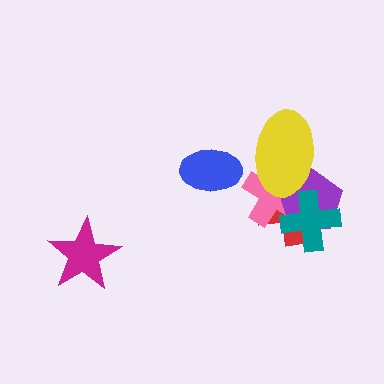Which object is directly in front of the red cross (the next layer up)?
The pink cross is directly in front of the red cross.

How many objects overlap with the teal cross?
3 objects overlap with the teal cross.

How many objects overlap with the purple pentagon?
4 objects overlap with the purple pentagon.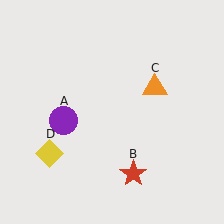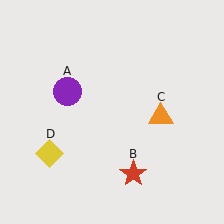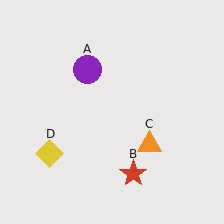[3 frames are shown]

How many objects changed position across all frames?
2 objects changed position: purple circle (object A), orange triangle (object C).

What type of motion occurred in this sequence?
The purple circle (object A), orange triangle (object C) rotated clockwise around the center of the scene.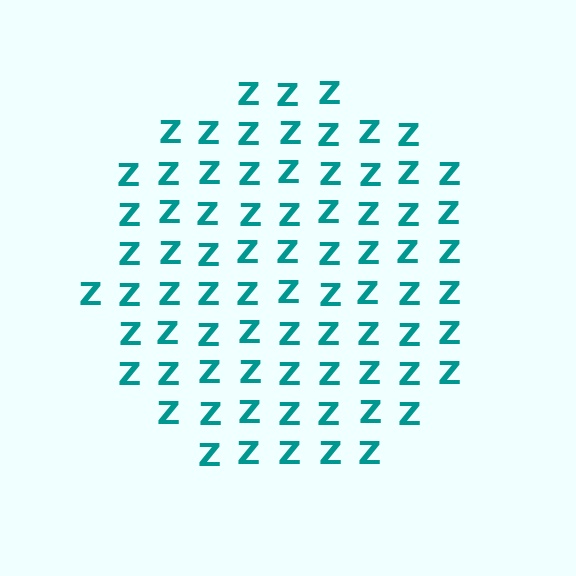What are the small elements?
The small elements are letter Z's.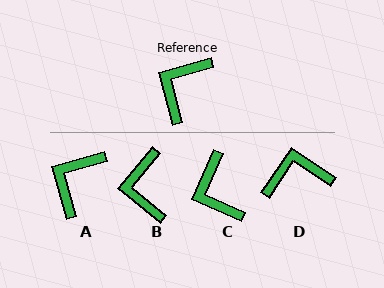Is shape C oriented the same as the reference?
No, it is off by about 51 degrees.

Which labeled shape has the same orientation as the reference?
A.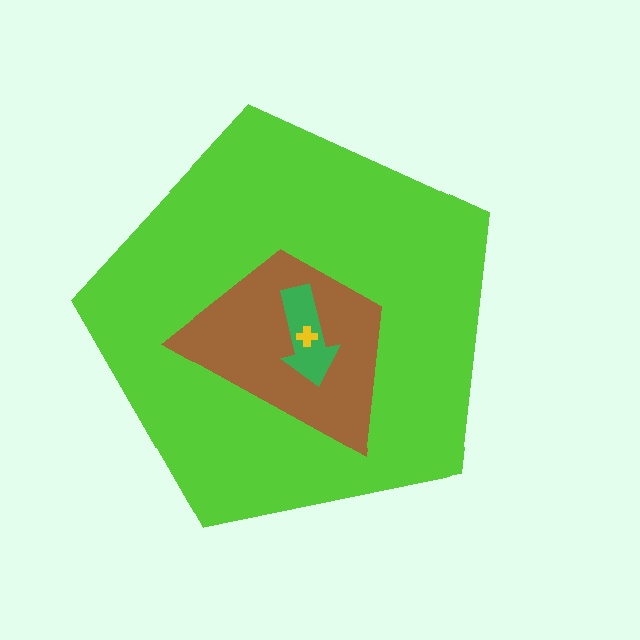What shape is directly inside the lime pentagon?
The brown trapezoid.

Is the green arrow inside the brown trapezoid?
Yes.